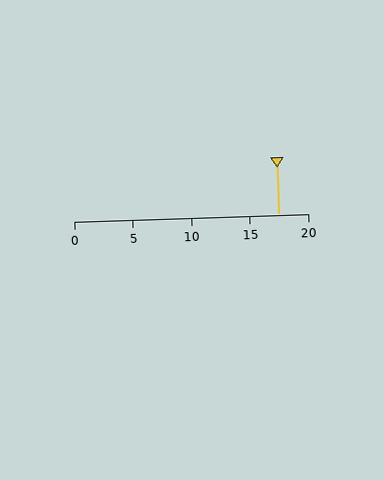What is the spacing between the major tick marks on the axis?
The major ticks are spaced 5 apart.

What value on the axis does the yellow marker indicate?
The marker indicates approximately 17.5.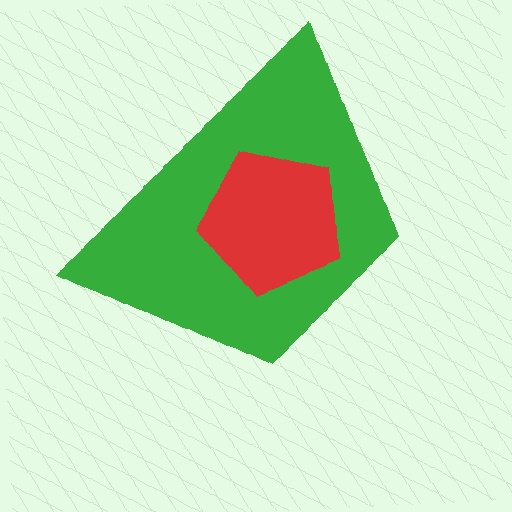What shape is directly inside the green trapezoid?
The red pentagon.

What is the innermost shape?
The red pentagon.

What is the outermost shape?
The green trapezoid.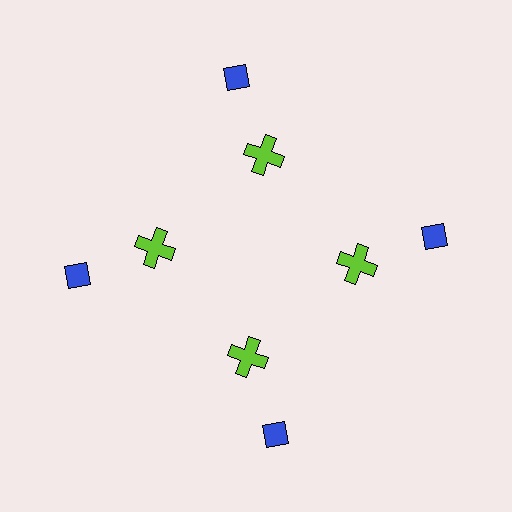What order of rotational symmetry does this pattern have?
This pattern has 4-fold rotational symmetry.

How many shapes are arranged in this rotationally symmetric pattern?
There are 8 shapes, arranged in 4 groups of 2.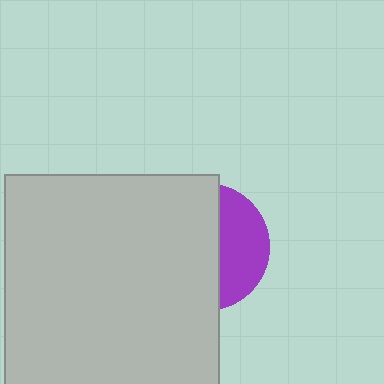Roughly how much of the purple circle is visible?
A small part of it is visible (roughly 36%).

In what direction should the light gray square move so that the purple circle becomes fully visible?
The light gray square should move left. That is the shortest direction to clear the overlap and leave the purple circle fully visible.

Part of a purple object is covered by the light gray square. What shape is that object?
It is a circle.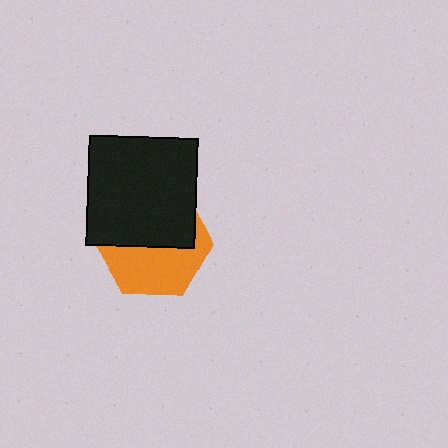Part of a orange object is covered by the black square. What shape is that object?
It is a hexagon.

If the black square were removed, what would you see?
You would see the complete orange hexagon.